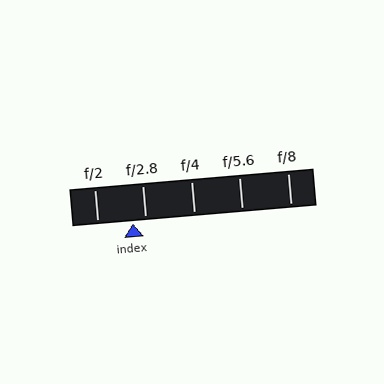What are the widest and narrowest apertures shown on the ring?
The widest aperture shown is f/2 and the narrowest is f/8.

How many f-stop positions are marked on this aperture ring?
There are 5 f-stop positions marked.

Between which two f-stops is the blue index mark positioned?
The index mark is between f/2 and f/2.8.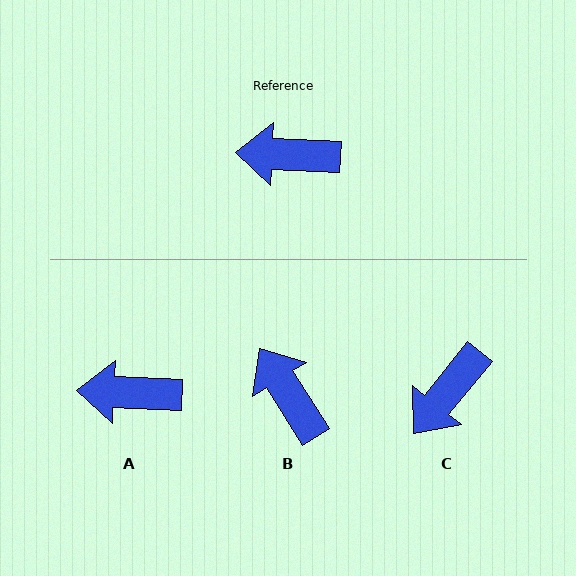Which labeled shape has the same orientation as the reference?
A.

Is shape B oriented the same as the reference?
No, it is off by about 55 degrees.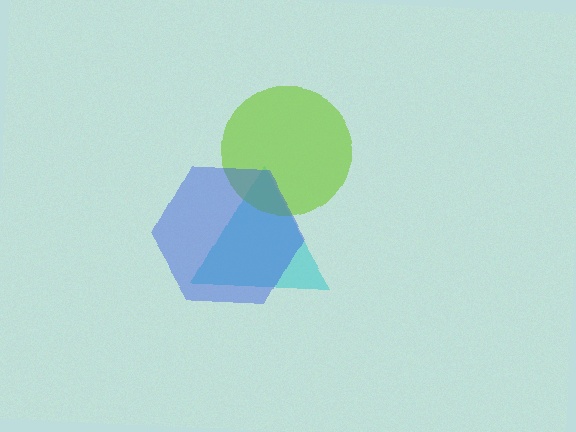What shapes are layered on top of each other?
The layered shapes are: a cyan triangle, a lime circle, a blue hexagon.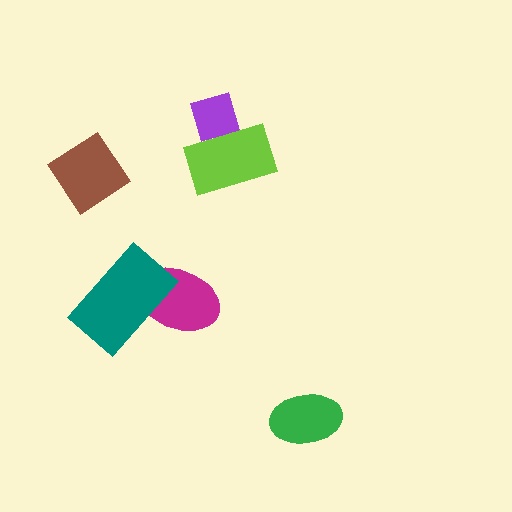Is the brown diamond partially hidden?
No, no other shape covers it.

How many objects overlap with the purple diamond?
1 object overlaps with the purple diamond.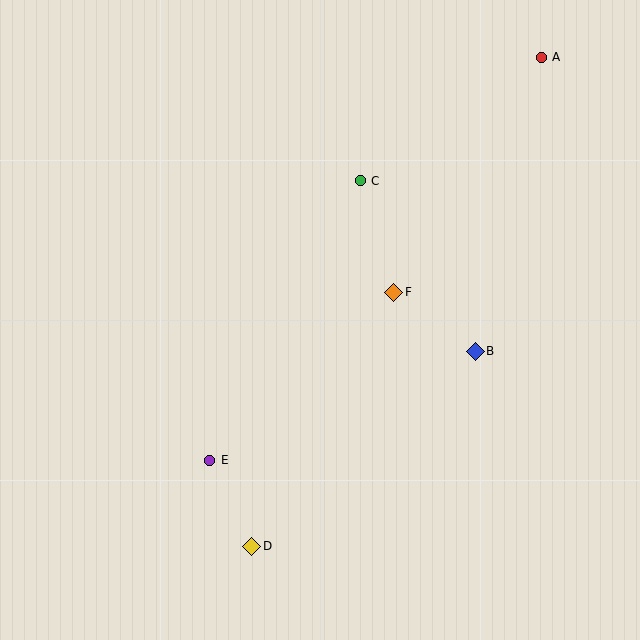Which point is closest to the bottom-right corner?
Point B is closest to the bottom-right corner.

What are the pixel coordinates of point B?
Point B is at (475, 351).